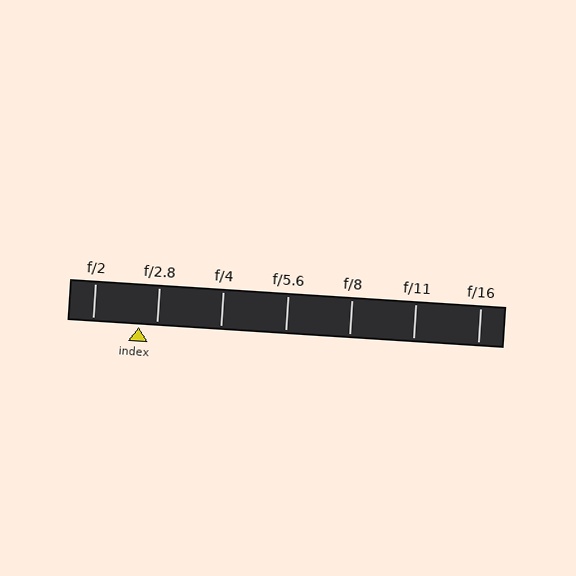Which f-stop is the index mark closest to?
The index mark is closest to f/2.8.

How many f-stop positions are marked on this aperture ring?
There are 7 f-stop positions marked.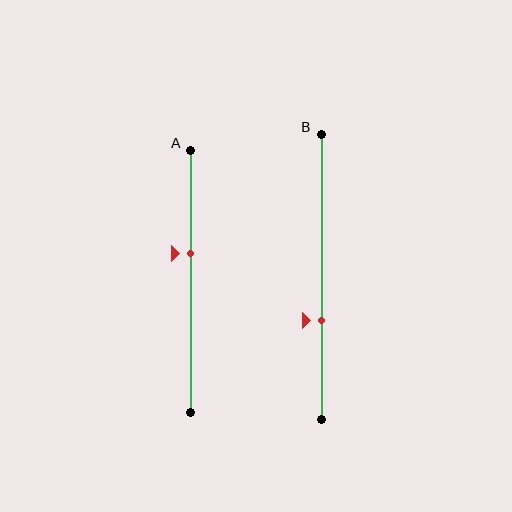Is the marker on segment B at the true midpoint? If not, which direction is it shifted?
No, the marker on segment B is shifted downward by about 15% of the segment length.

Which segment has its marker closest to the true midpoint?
Segment A has its marker closest to the true midpoint.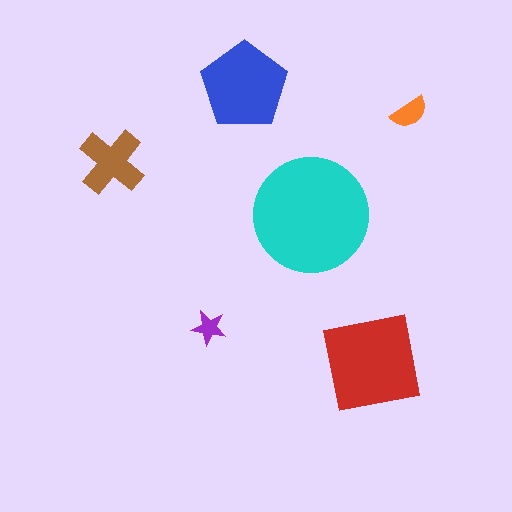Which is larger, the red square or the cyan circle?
The cyan circle.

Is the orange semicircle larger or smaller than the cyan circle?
Smaller.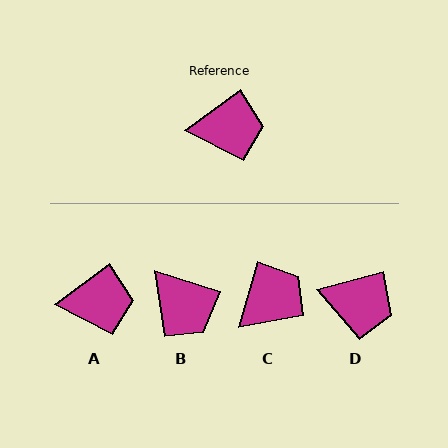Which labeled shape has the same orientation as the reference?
A.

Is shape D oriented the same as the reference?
No, it is off by about 22 degrees.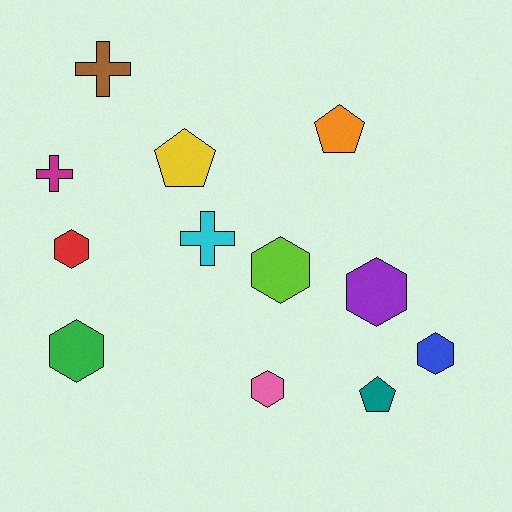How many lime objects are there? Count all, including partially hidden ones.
There is 1 lime object.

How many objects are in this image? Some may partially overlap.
There are 12 objects.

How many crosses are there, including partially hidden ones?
There are 3 crosses.